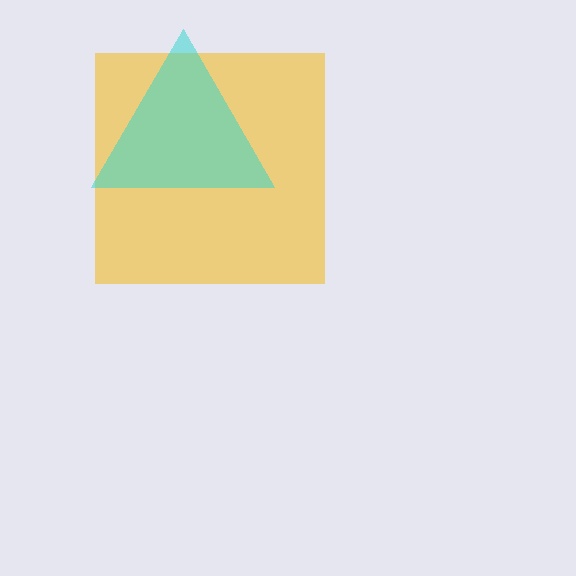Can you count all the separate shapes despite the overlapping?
Yes, there are 2 separate shapes.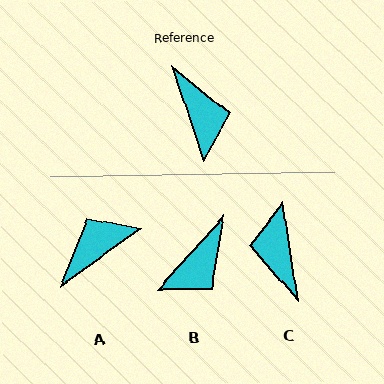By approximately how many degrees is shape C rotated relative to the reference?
Approximately 170 degrees counter-clockwise.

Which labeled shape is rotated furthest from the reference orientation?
C, about 170 degrees away.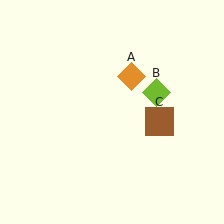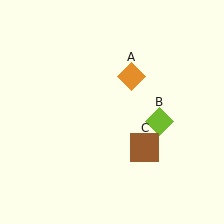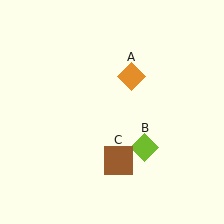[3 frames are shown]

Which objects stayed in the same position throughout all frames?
Orange diamond (object A) remained stationary.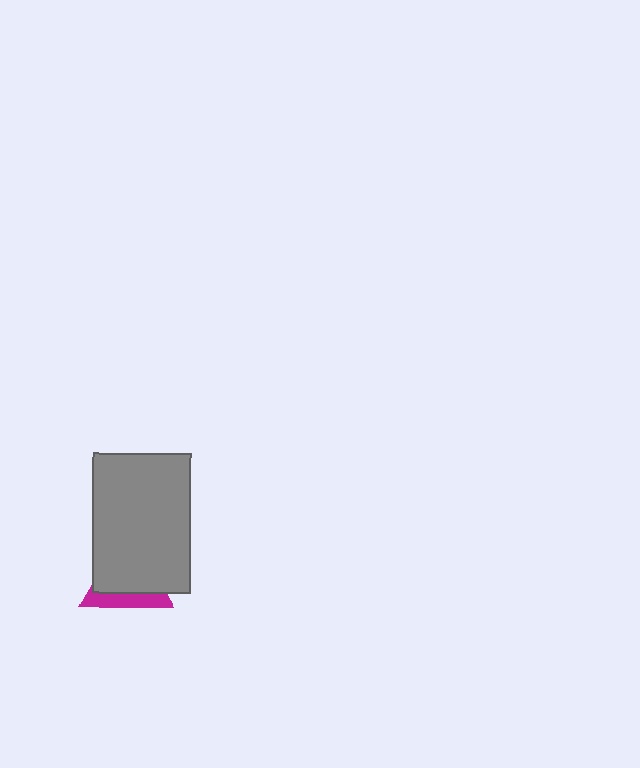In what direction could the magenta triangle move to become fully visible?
The magenta triangle could move toward the lower-left. That would shift it out from behind the gray rectangle entirely.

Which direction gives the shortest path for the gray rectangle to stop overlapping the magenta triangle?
Moving toward the upper-right gives the shortest separation.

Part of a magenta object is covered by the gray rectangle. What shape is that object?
It is a triangle.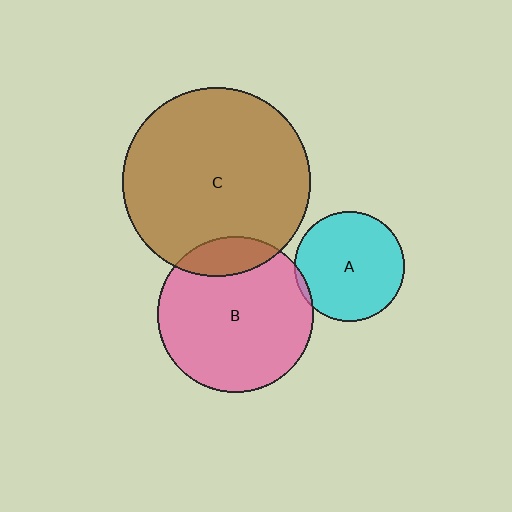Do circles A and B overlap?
Yes.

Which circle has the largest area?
Circle C (brown).